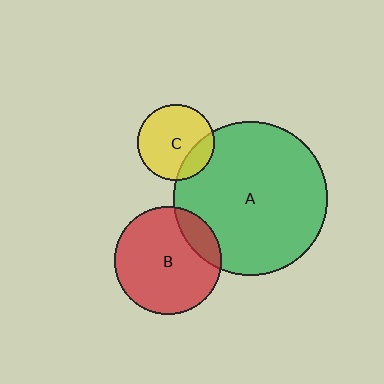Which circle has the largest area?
Circle A (green).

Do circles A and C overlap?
Yes.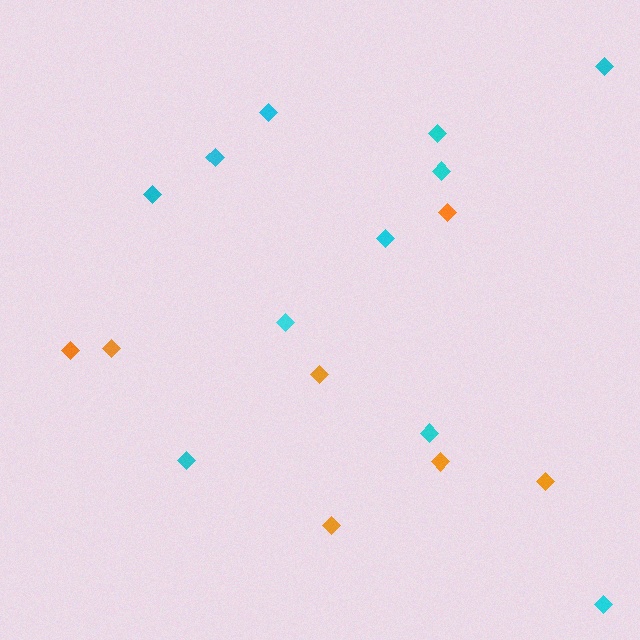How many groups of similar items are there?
There are 2 groups: one group of orange diamonds (7) and one group of cyan diamonds (11).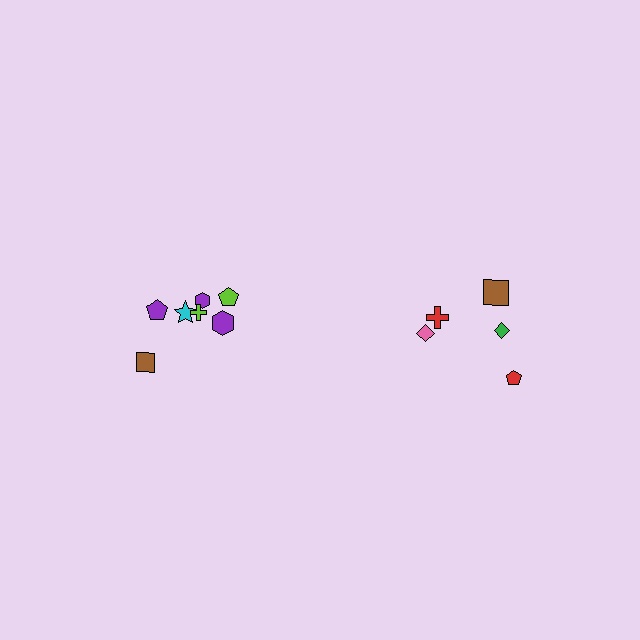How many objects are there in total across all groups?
There are 12 objects.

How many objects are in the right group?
There are 5 objects.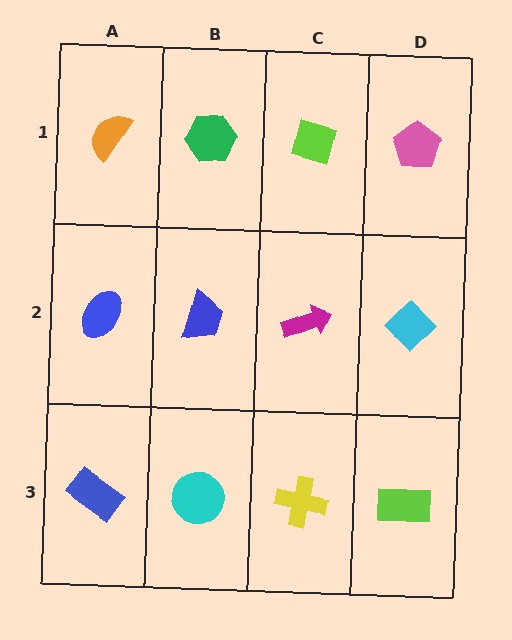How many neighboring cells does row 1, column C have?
3.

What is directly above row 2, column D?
A pink pentagon.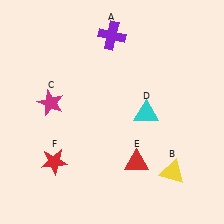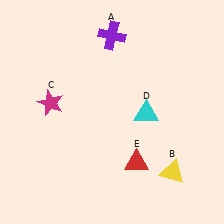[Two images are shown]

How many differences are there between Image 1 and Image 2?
There is 1 difference between the two images.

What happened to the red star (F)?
The red star (F) was removed in Image 2. It was in the bottom-left area of Image 1.